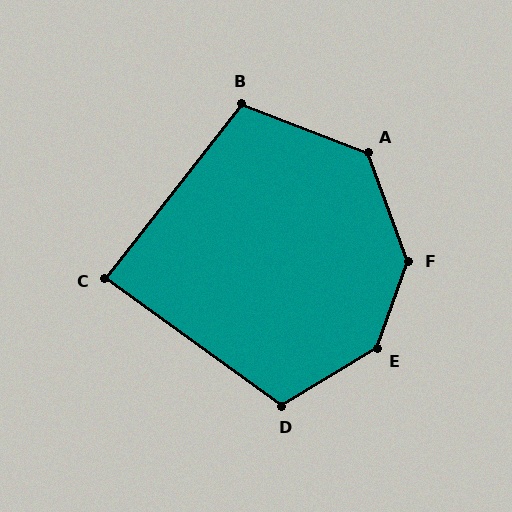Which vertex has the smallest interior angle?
C, at approximately 88 degrees.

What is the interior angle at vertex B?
Approximately 107 degrees (obtuse).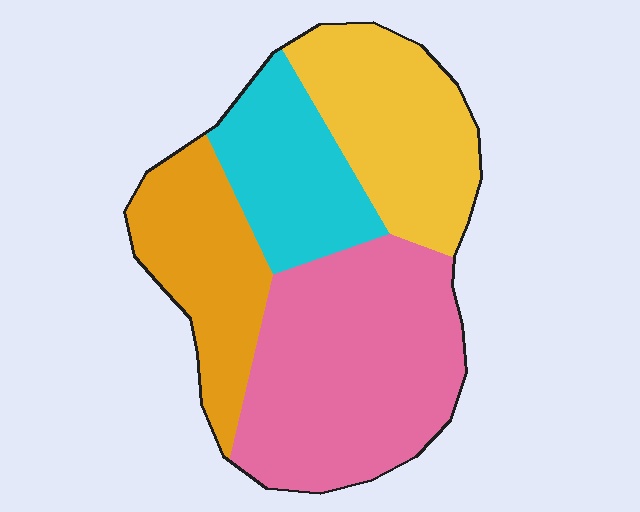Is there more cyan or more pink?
Pink.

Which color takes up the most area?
Pink, at roughly 40%.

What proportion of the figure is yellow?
Yellow covers about 25% of the figure.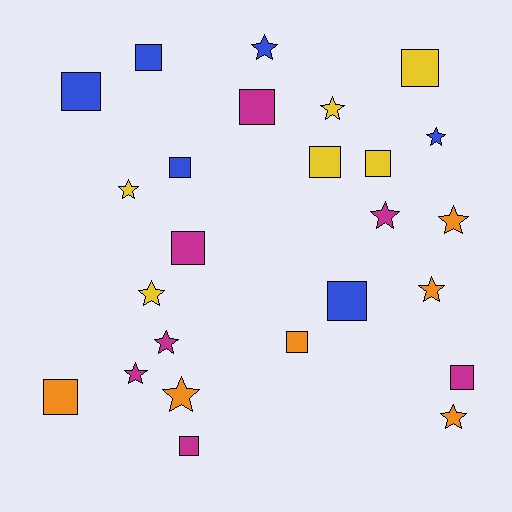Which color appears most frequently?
Magenta, with 7 objects.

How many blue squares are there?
There are 4 blue squares.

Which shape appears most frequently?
Square, with 13 objects.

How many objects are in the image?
There are 25 objects.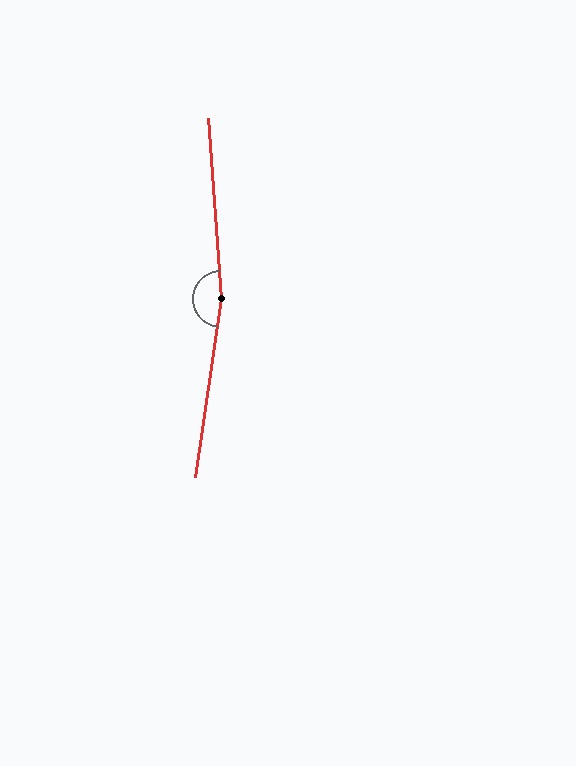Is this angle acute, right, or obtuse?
It is obtuse.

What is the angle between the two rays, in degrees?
Approximately 167 degrees.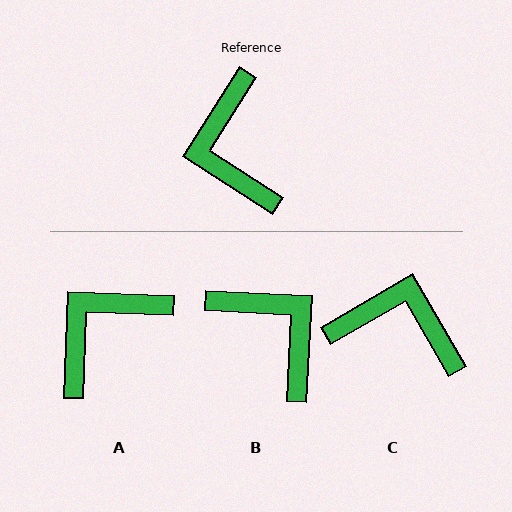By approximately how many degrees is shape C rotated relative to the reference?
Approximately 117 degrees clockwise.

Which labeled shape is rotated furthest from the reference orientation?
B, about 150 degrees away.